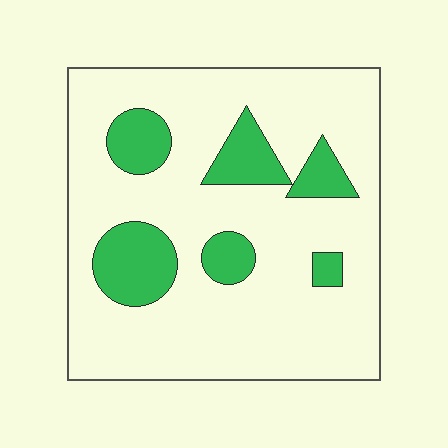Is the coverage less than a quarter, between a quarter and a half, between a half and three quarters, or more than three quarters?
Less than a quarter.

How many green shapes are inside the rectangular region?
6.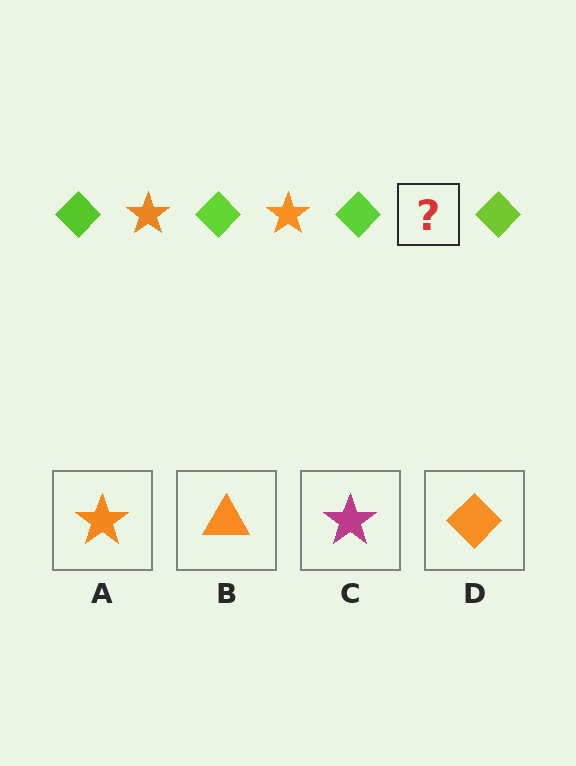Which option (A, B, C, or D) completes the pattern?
A.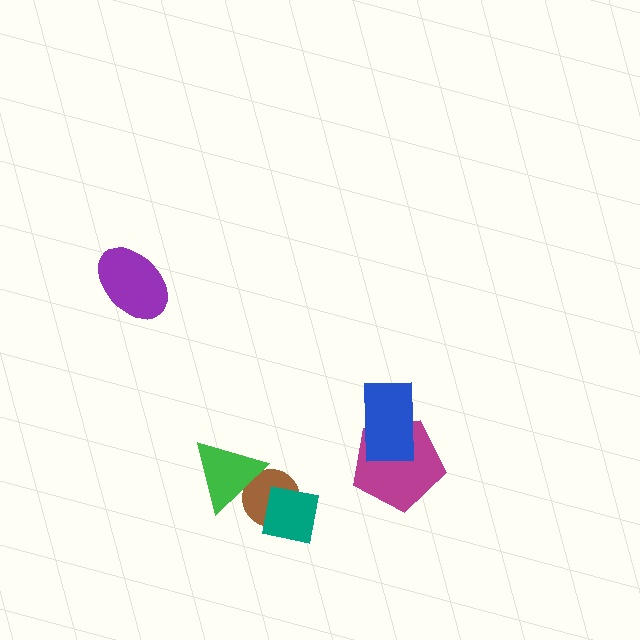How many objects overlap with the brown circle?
2 objects overlap with the brown circle.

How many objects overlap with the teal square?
1 object overlaps with the teal square.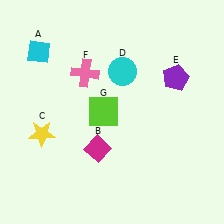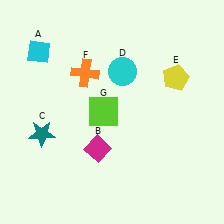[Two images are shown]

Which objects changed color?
C changed from yellow to teal. E changed from purple to yellow. F changed from pink to orange.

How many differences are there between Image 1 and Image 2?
There are 3 differences between the two images.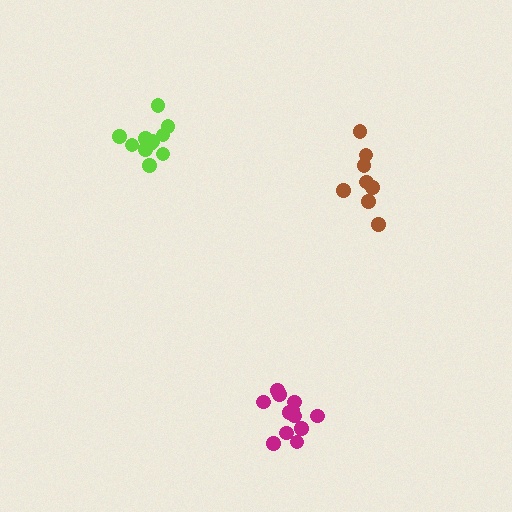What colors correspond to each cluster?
The clusters are colored: brown, lime, magenta.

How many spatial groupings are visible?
There are 3 spatial groupings.